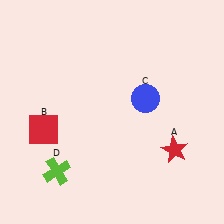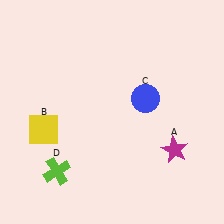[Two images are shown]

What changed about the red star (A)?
In Image 1, A is red. In Image 2, it changed to magenta.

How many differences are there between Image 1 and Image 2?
There are 2 differences between the two images.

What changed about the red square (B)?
In Image 1, B is red. In Image 2, it changed to yellow.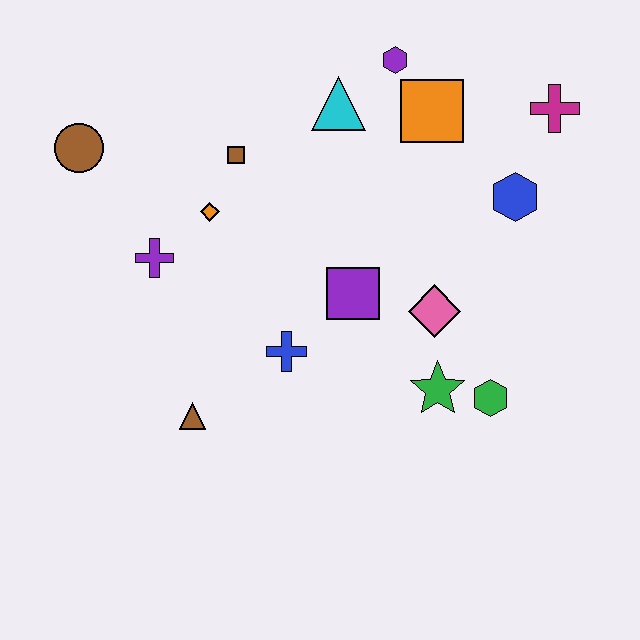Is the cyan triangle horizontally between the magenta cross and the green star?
No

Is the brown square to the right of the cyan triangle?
No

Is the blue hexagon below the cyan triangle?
Yes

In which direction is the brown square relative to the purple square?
The brown square is above the purple square.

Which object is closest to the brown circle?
The purple cross is closest to the brown circle.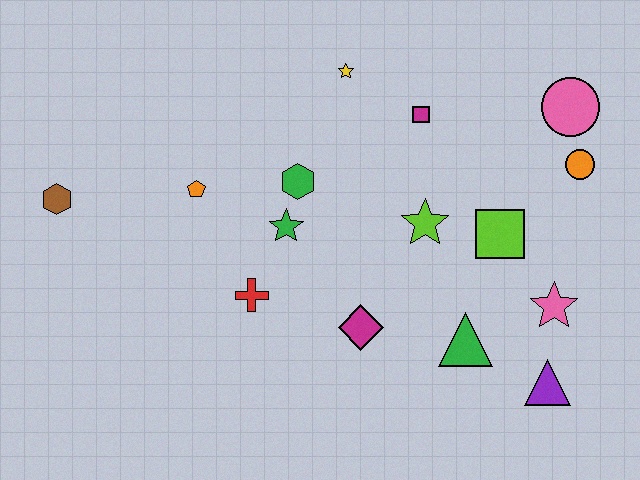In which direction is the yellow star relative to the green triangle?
The yellow star is above the green triangle.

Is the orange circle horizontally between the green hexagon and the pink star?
No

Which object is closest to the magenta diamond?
The green triangle is closest to the magenta diamond.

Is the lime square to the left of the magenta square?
No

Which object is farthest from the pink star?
The brown hexagon is farthest from the pink star.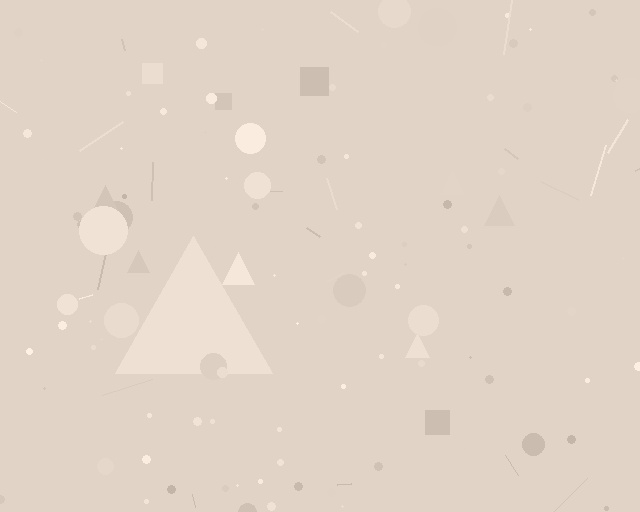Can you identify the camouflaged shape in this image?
The camouflaged shape is a triangle.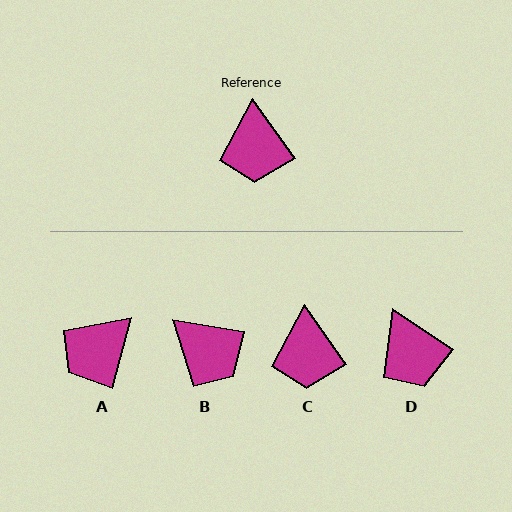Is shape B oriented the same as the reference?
No, it is off by about 46 degrees.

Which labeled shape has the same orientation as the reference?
C.